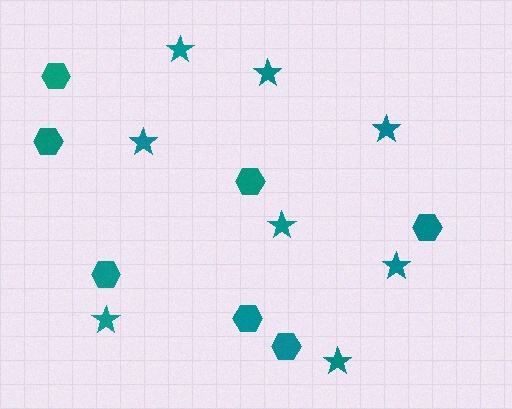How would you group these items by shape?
There are 2 groups: one group of hexagons (7) and one group of stars (8).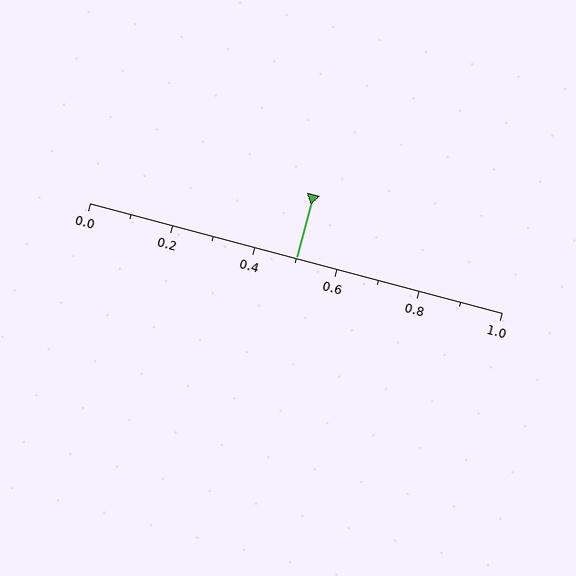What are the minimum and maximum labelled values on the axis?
The axis runs from 0.0 to 1.0.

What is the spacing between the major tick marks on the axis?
The major ticks are spaced 0.2 apart.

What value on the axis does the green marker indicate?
The marker indicates approximately 0.5.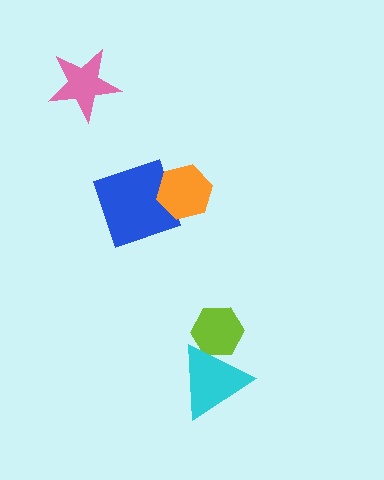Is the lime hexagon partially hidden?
Yes, it is partially covered by another shape.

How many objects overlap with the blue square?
1 object overlaps with the blue square.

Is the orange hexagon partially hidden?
No, no other shape covers it.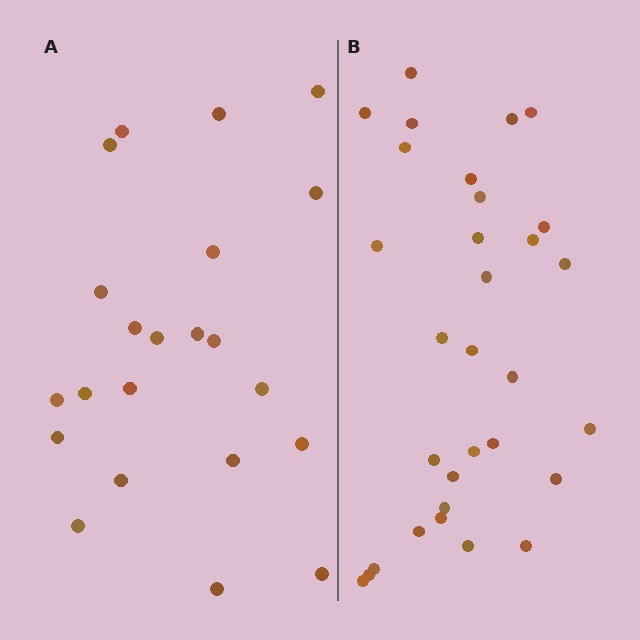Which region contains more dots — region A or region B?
Region B (the right region) has more dots.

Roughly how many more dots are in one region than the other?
Region B has roughly 8 or so more dots than region A.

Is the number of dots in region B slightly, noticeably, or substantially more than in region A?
Region B has noticeably more, but not dramatically so. The ratio is roughly 1.4 to 1.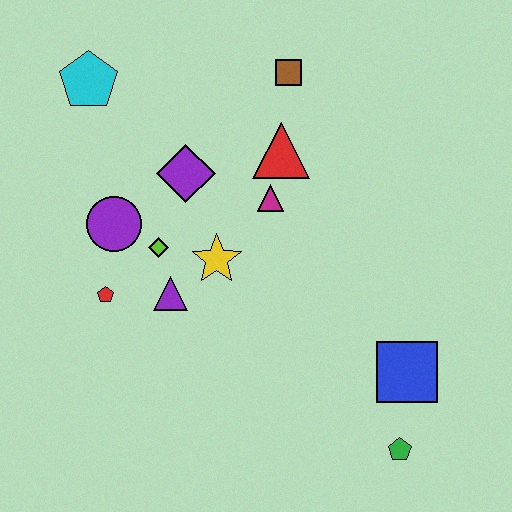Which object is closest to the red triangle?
The magenta triangle is closest to the red triangle.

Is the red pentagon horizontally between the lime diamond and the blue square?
No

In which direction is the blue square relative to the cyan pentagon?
The blue square is to the right of the cyan pentagon.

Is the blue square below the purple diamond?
Yes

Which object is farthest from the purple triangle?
The green pentagon is farthest from the purple triangle.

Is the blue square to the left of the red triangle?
No